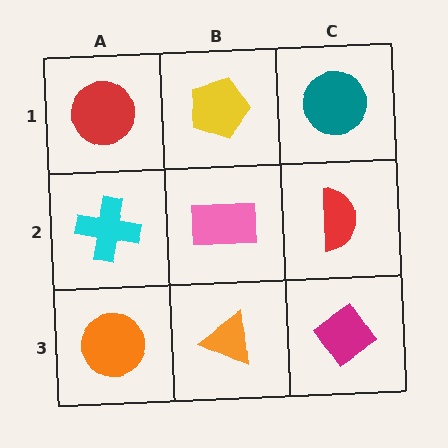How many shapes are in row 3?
3 shapes.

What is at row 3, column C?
A magenta diamond.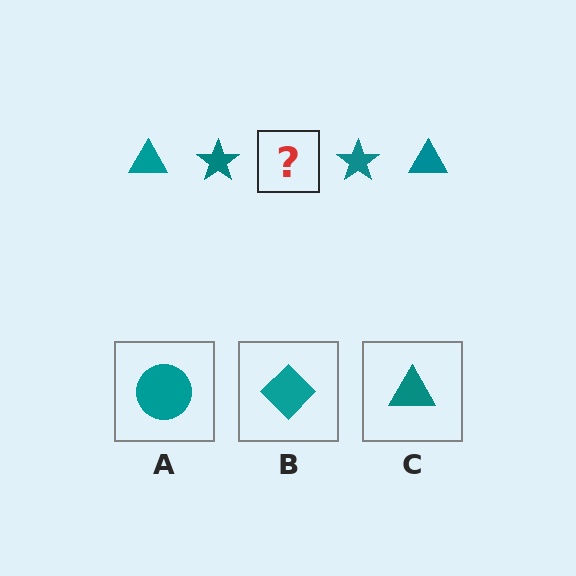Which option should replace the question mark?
Option C.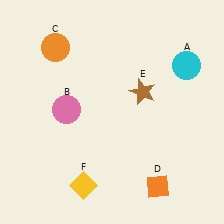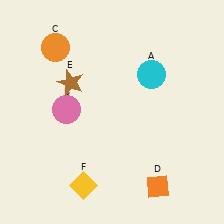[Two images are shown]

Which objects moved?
The objects that moved are: the cyan circle (A), the brown star (E).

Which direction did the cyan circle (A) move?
The cyan circle (A) moved left.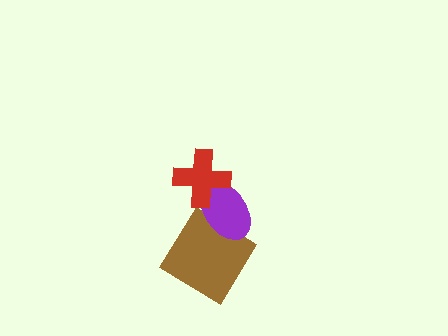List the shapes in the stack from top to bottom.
From top to bottom: the red cross, the purple ellipse, the brown diamond.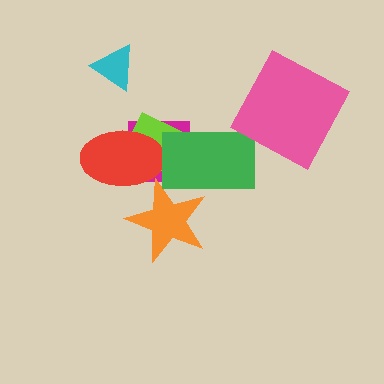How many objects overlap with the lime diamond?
3 objects overlap with the lime diamond.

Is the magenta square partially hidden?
Yes, it is partially covered by another shape.